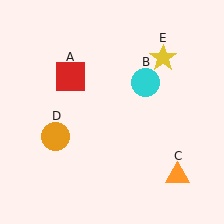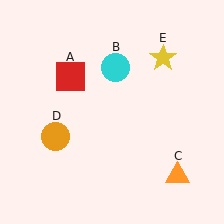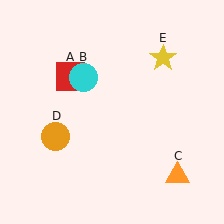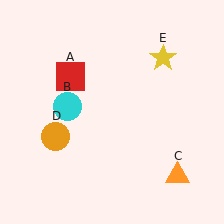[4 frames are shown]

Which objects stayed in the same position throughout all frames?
Red square (object A) and orange triangle (object C) and orange circle (object D) and yellow star (object E) remained stationary.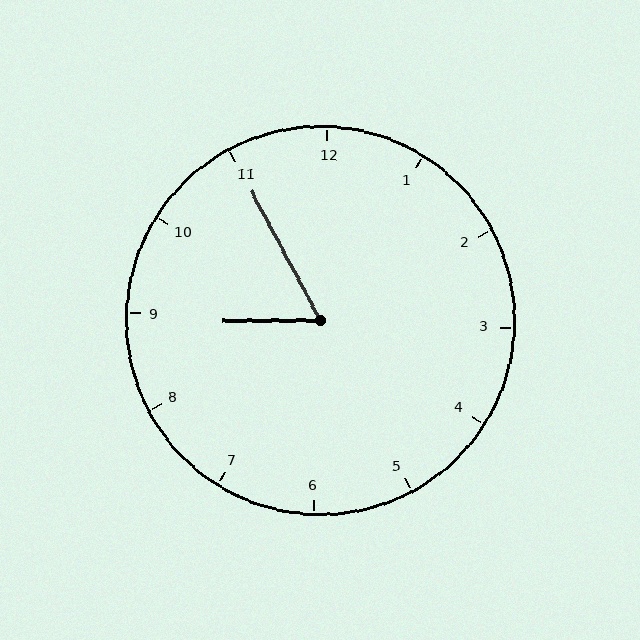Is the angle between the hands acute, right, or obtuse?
It is acute.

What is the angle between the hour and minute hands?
Approximately 62 degrees.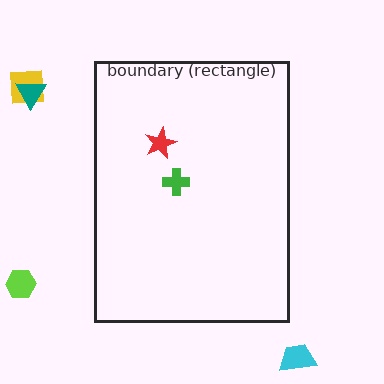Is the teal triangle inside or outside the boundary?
Outside.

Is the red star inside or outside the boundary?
Inside.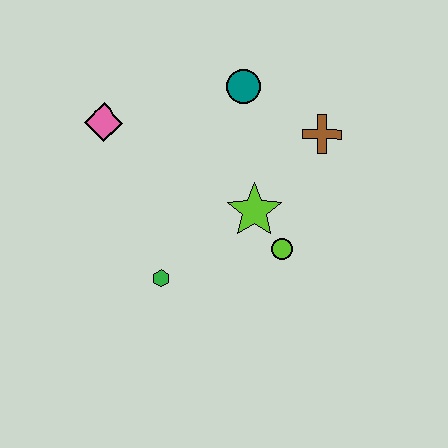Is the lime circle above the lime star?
No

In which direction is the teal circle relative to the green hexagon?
The teal circle is above the green hexagon.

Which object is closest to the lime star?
The lime circle is closest to the lime star.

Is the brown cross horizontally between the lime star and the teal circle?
No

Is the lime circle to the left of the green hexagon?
No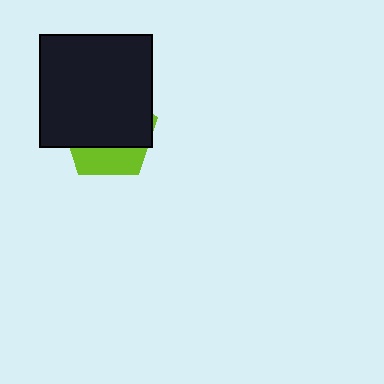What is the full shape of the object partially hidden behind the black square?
The partially hidden object is a lime pentagon.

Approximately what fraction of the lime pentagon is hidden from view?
Roughly 69% of the lime pentagon is hidden behind the black square.